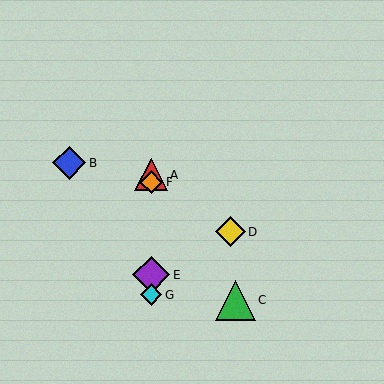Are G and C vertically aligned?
No, G is at x≈151 and C is at x≈235.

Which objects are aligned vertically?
Objects A, E, F, G are aligned vertically.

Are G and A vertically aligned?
Yes, both are at x≈151.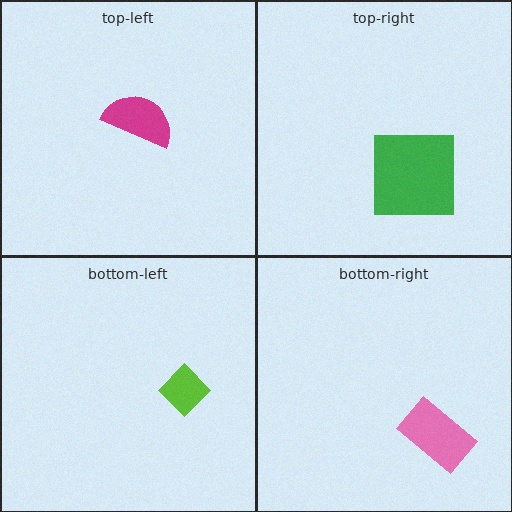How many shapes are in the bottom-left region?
1.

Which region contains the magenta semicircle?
The top-left region.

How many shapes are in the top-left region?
1.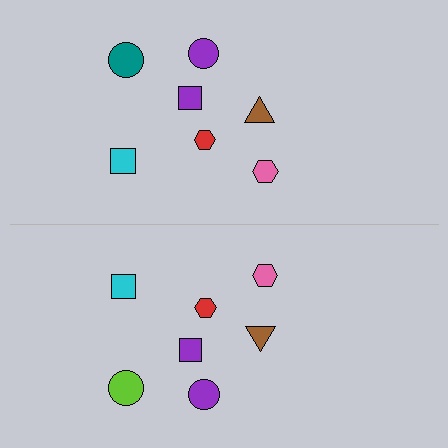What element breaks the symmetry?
The lime circle on the bottom side breaks the symmetry — its mirror counterpart is teal.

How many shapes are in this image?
There are 14 shapes in this image.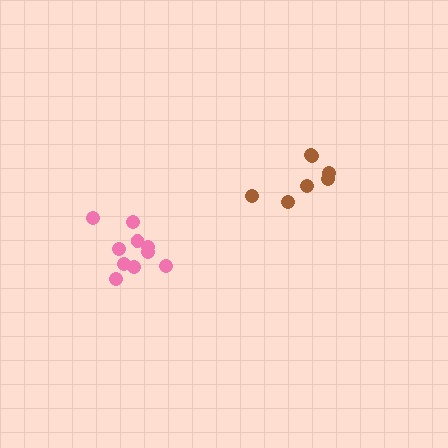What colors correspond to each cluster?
The clusters are colored: pink, brown.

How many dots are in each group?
Group 1: 10 dots, Group 2: 7 dots (17 total).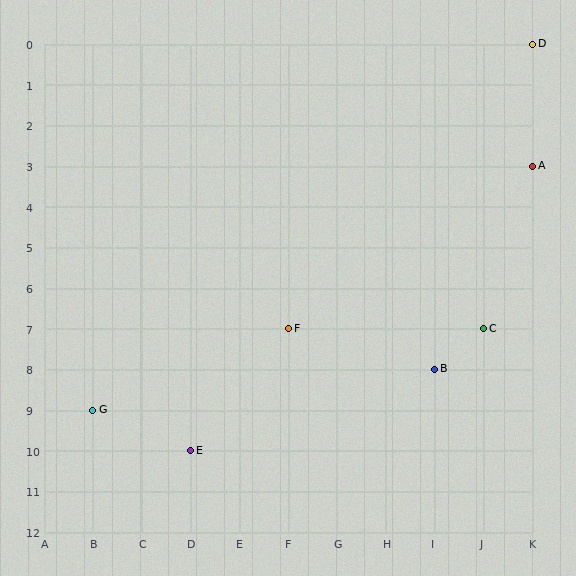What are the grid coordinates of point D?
Point D is at grid coordinates (K, 0).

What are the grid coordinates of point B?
Point B is at grid coordinates (I, 8).